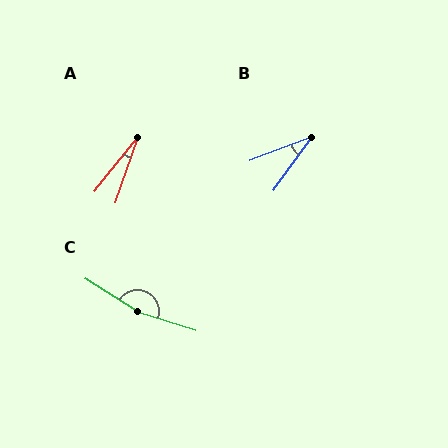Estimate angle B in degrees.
Approximately 33 degrees.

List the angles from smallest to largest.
A (20°), B (33°), C (165°).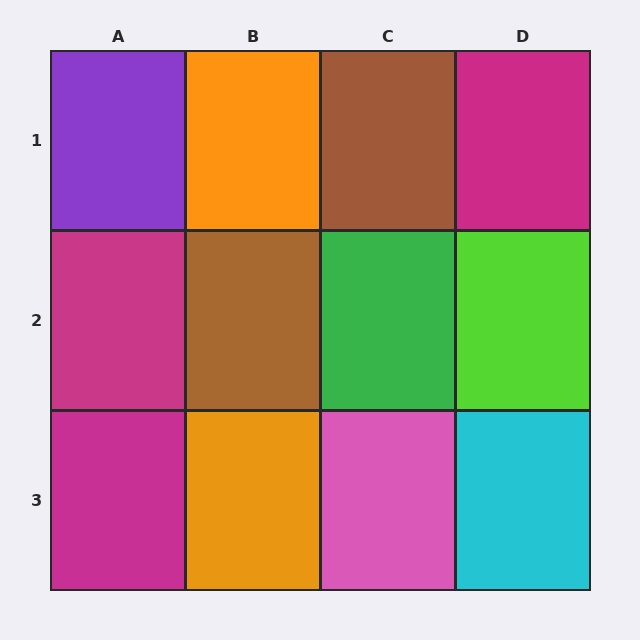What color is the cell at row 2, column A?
Magenta.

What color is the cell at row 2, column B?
Brown.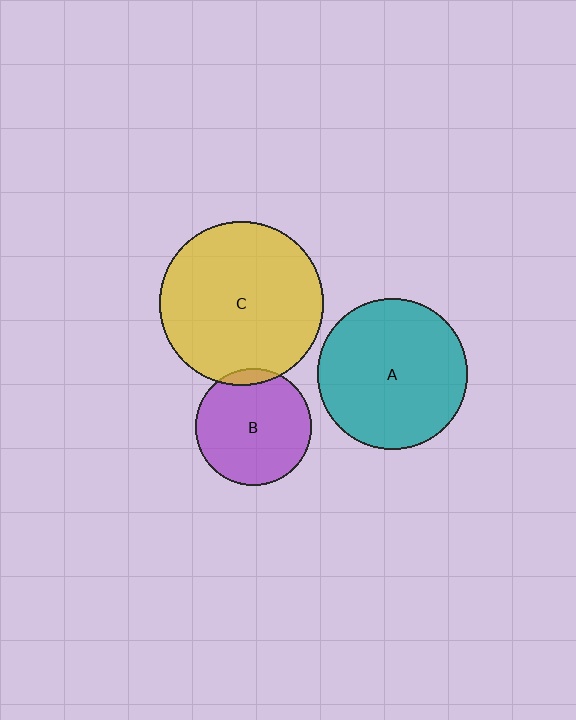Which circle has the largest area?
Circle C (yellow).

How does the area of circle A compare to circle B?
Approximately 1.7 times.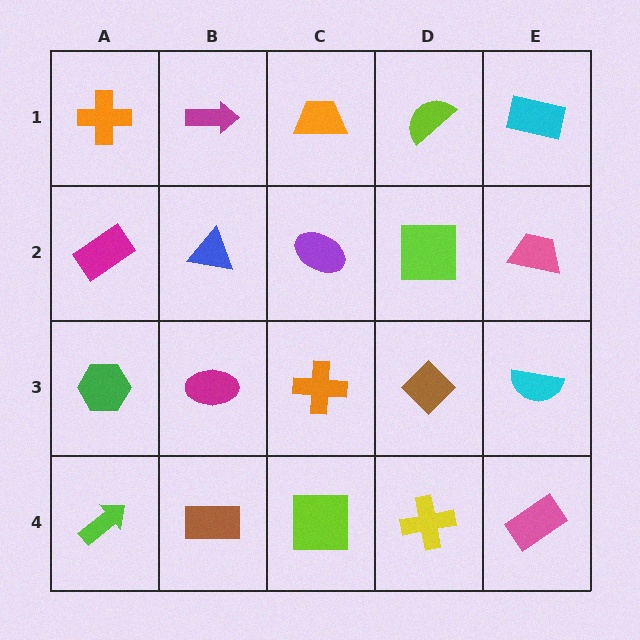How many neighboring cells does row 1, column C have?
3.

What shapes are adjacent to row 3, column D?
A lime square (row 2, column D), a yellow cross (row 4, column D), an orange cross (row 3, column C), a cyan semicircle (row 3, column E).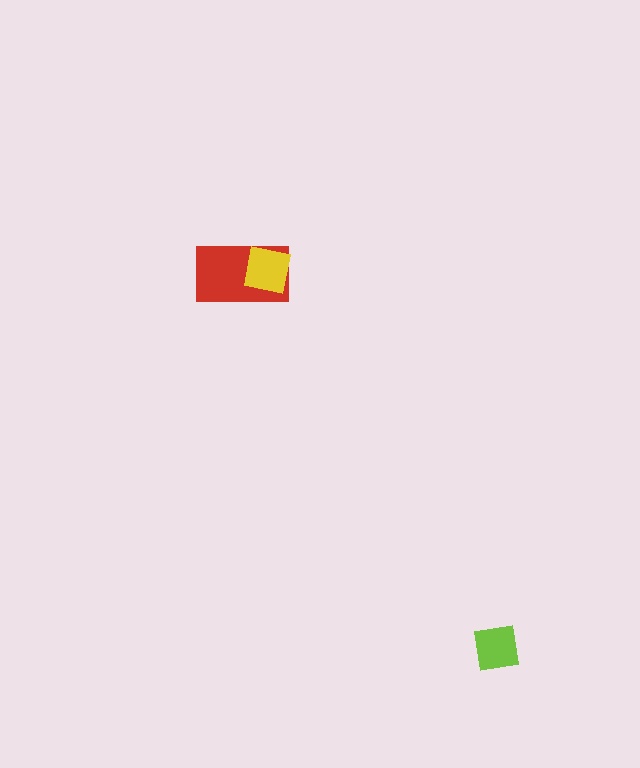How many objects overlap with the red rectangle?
1 object overlaps with the red rectangle.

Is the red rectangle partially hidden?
Yes, it is partially covered by another shape.